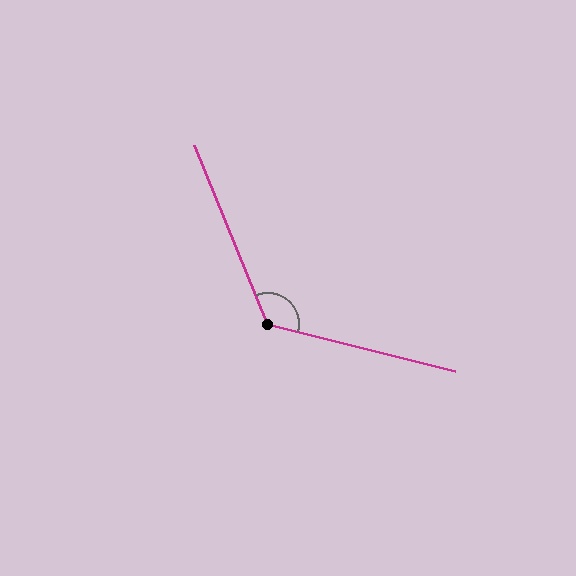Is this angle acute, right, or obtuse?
It is obtuse.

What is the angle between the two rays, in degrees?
Approximately 126 degrees.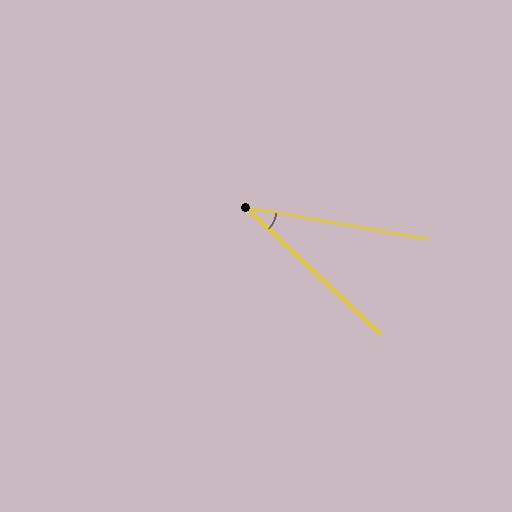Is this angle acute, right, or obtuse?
It is acute.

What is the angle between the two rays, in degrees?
Approximately 33 degrees.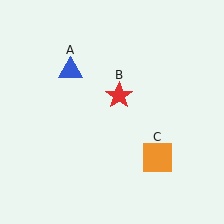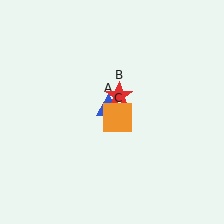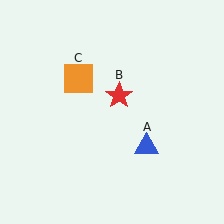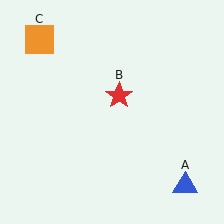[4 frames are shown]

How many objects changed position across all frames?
2 objects changed position: blue triangle (object A), orange square (object C).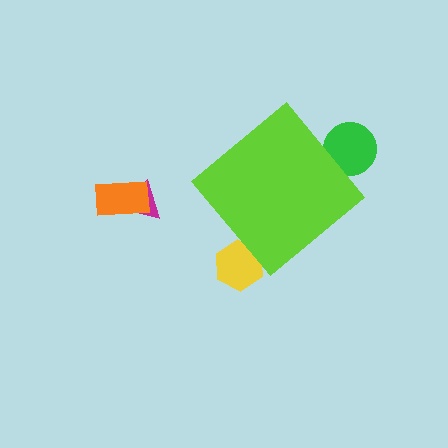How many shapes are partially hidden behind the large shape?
2 shapes are partially hidden.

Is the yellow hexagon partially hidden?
Yes, the yellow hexagon is partially hidden behind the lime diamond.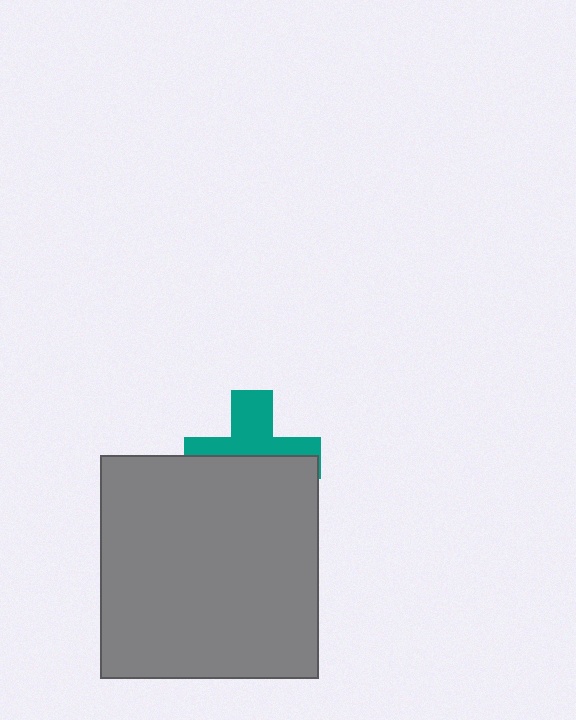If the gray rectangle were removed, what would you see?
You would see the complete teal cross.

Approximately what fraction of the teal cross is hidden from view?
Roughly 54% of the teal cross is hidden behind the gray rectangle.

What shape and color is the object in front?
The object in front is a gray rectangle.